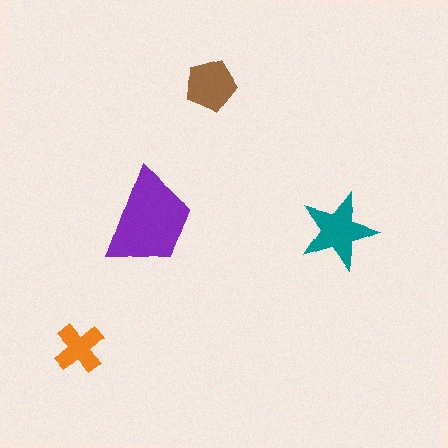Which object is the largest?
The purple trapezoid.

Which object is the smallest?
The orange cross.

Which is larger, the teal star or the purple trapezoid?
The purple trapezoid.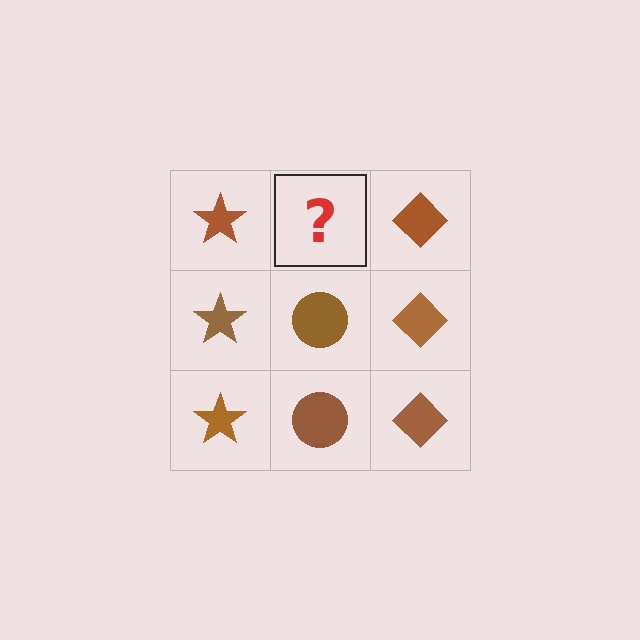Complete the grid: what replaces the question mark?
The question mark should be replaced with a brown circle.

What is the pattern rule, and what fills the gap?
The rule is that each column has a consistent shape. The gap should be filled with a brown circle.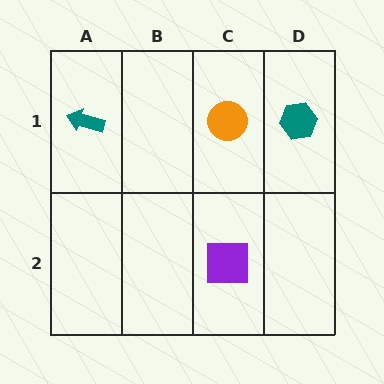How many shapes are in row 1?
3 shapes.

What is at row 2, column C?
A purple square.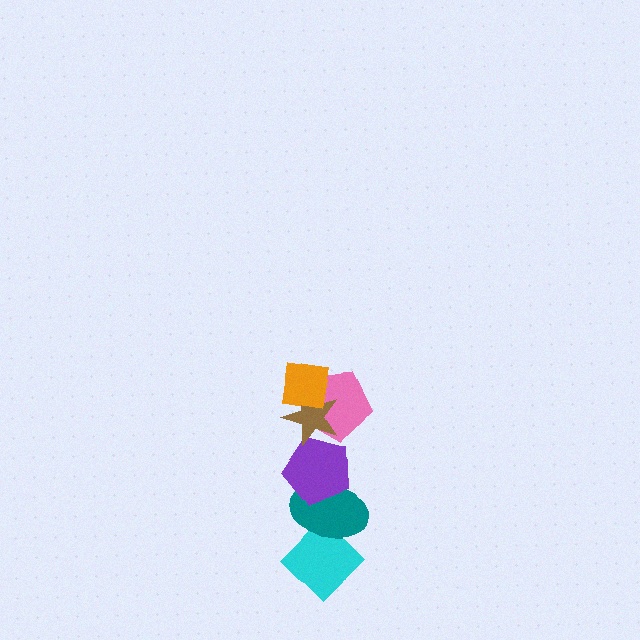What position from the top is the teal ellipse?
The teal ellipse is 5th from the top.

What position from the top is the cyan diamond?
The cyan diamond is 6th from the top.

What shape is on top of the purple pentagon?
The pink pentagon is on top of the purple pentagon.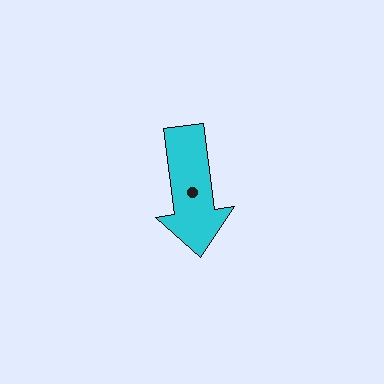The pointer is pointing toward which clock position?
Roughly 6 o'clock.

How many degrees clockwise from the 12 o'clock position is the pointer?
Approximately 172 degrees.